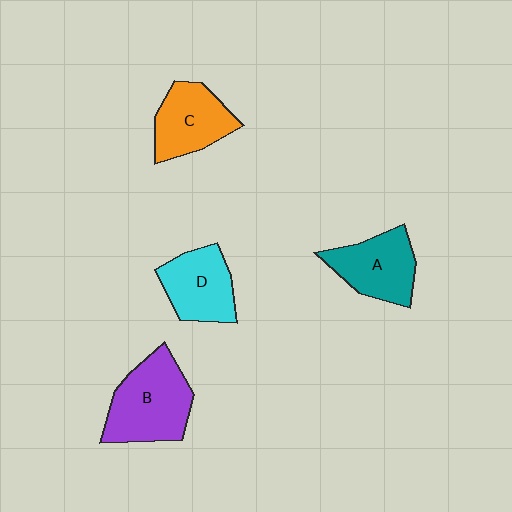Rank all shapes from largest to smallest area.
From largest to smallest: B (purple), A (teal), C (orange), D (cyan).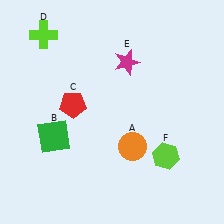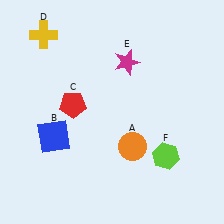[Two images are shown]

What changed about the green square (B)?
In Image 1, B is green. In Image 2, it changed to blue.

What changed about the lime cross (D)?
In Image 1, D is lime. In Image 2, it changed to yellow.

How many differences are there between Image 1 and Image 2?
There are 2 differences between the two images.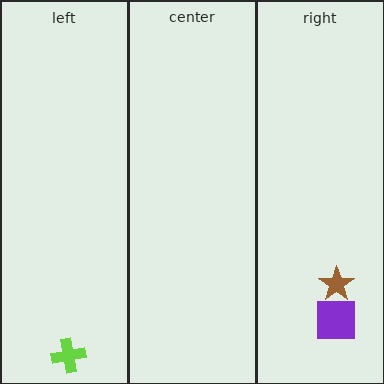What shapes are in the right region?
The brown star, the purple square.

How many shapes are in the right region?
2.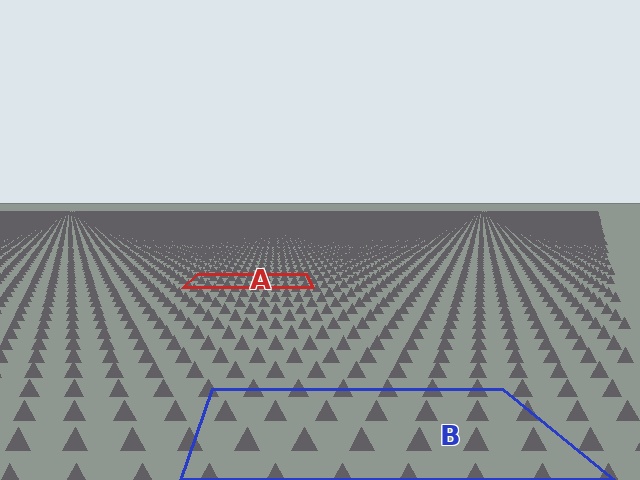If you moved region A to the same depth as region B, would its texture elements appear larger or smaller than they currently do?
They would appear larger. At a closer depth, the same texture elements are projected at a bigger on-screen size.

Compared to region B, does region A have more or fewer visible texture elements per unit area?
Region A has more texture elements per unit area — they are packed more densely because it is farther away.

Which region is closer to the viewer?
Region B is closer. The texture elements there are larger and more spread out.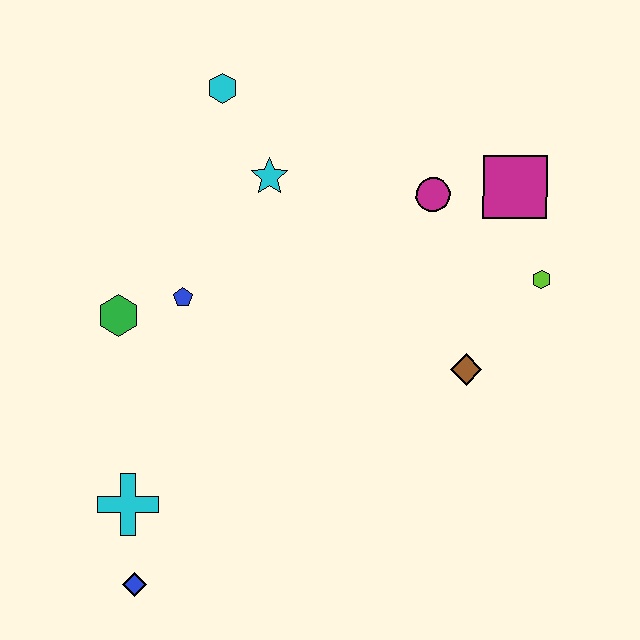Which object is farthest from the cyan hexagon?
The blue diamond is farthest from the cyan hexagon.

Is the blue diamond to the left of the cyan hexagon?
Yes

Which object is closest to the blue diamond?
The cyan cross is closest to the blue diamond.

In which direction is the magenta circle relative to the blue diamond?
The magenta circle is above the blue diamond.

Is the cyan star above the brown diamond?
Yes